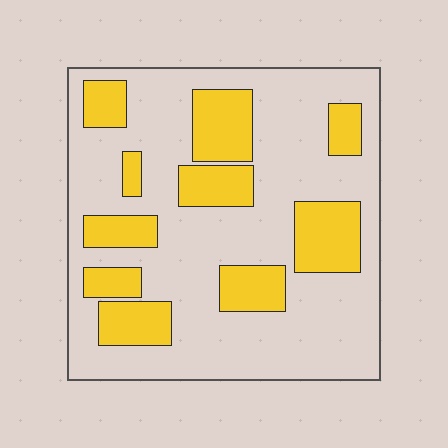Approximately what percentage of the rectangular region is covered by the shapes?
Approximately 30%.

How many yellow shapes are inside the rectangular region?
10.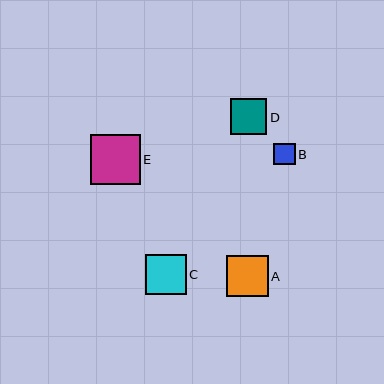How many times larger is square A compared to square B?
Square A is approximately 1.9 times the size of square B.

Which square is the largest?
Square E is the largest with a size of approximately 50 pixels.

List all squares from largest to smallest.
From largest to smallest: E, A, C, D, B.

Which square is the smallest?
Square B is the smallest with a size of approximately 22 pixels.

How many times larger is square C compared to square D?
Square C is approximately 1.1 times the size of square D.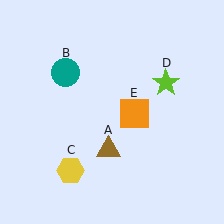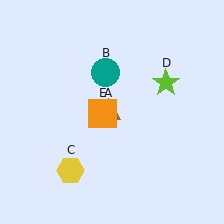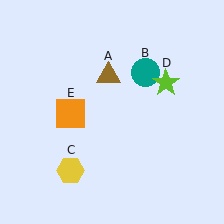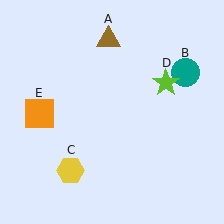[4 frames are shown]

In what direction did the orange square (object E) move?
The orange square (object E) moved left.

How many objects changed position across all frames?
3 objects changed position: brown triangle (object A), teal circle (object B), orange square (object E).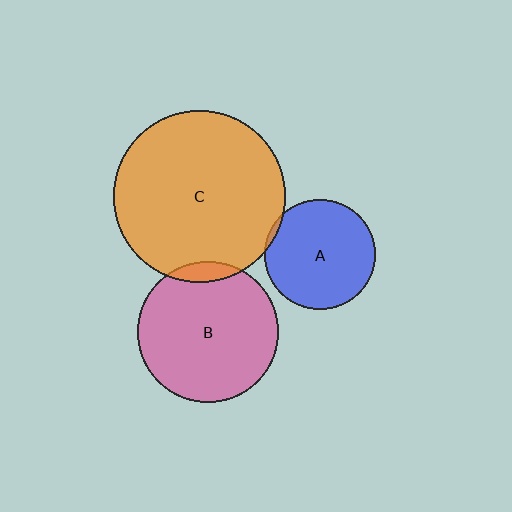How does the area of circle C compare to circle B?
Approximately 1.5 times.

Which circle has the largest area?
Circle C (orange).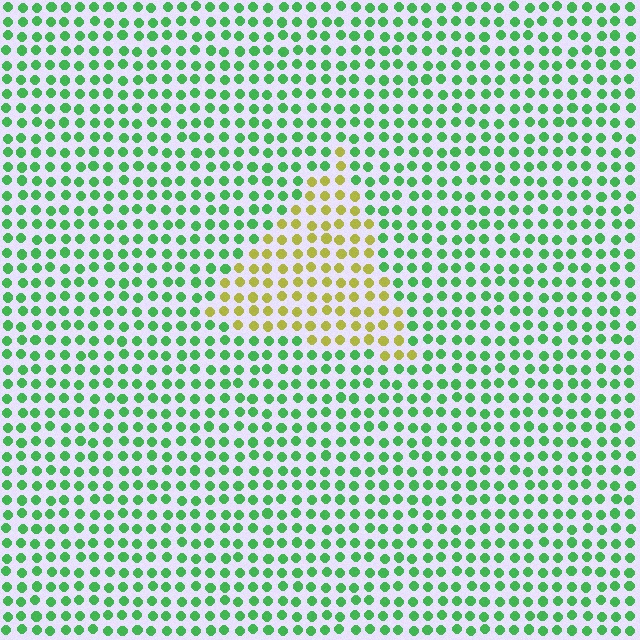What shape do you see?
I see a triangle.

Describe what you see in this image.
The image is filled with small green elements in a uniform arrangement. A triangle-shaped region is visible where the elements are tinted to a slightly different hue, forming a subtle color boundary.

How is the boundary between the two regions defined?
The boundary is defined purely by a slight shift in hue (about 64 degrees). Spacing, size, and orientation are identical on both sides.